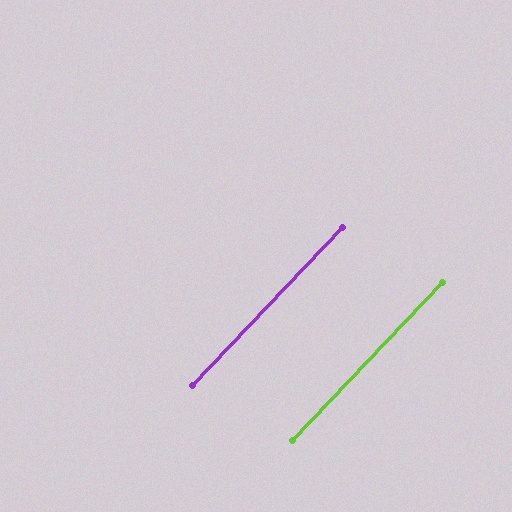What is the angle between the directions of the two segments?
Approximately 0 degrees.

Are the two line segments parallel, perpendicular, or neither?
Parallel — their directions differ by only 0.2°.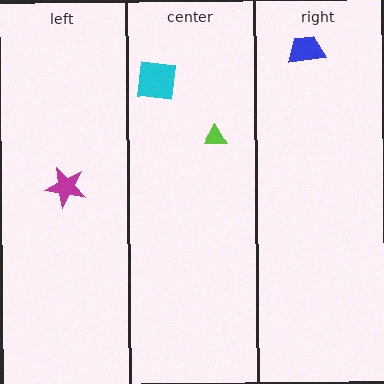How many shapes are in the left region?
1.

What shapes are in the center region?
The cyan square, the lime triangle.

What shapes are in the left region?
The magenta star.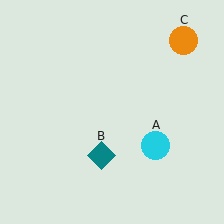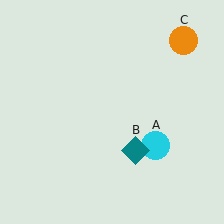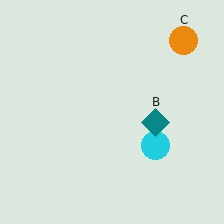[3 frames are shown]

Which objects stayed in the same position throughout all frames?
Cyan circle (object A) and orange circle (object C) remained stationary.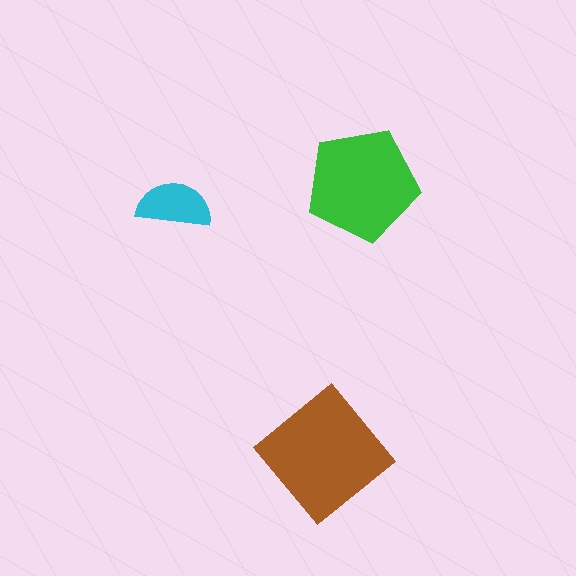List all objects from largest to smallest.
The brown diamond, the green pentagon, the cyan semicircle.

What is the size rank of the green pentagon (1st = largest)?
2nd.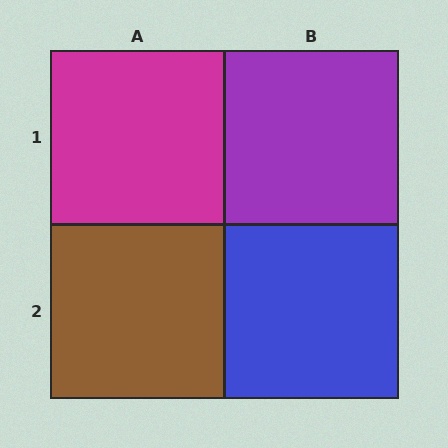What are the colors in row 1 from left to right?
Magenta, purple.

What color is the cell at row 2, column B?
Blue.